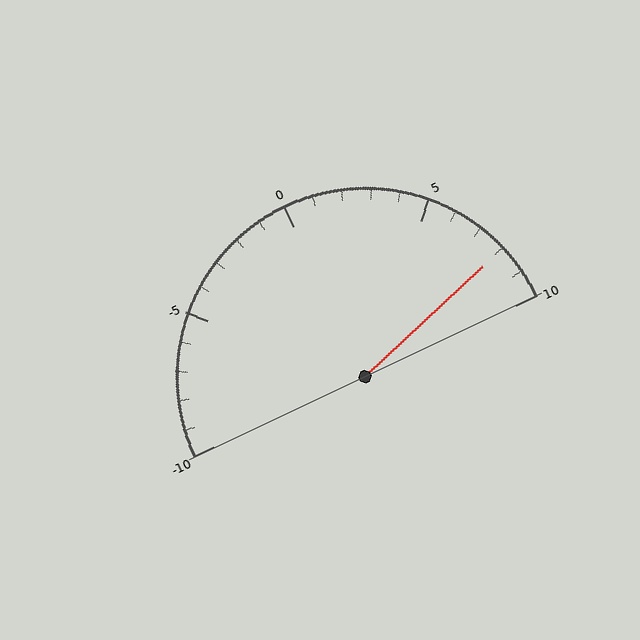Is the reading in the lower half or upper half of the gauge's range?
The reading is in the upper half of the range (-10 to 10).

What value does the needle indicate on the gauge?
The needle indicates approximately 8.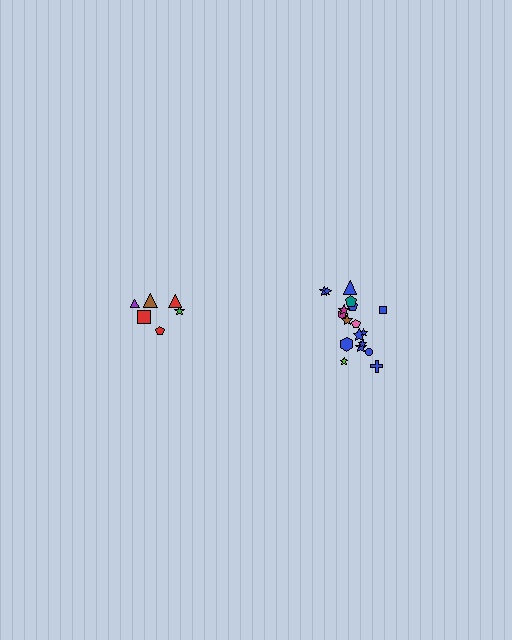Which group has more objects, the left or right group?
The right group.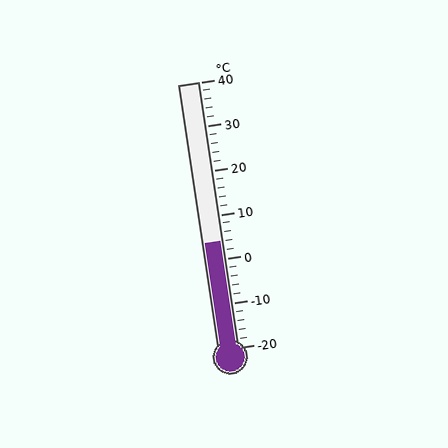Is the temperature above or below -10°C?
The temperature is above -10°C.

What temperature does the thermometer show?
The thermometer shows approximately 4°C.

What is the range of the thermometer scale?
The thermometer scale ranges from -20°C to 40°C.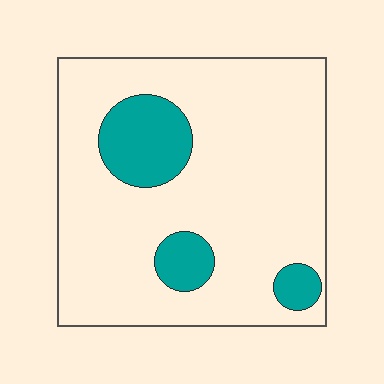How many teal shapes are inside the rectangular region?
3.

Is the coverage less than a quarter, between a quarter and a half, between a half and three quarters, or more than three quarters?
Less than a quarter.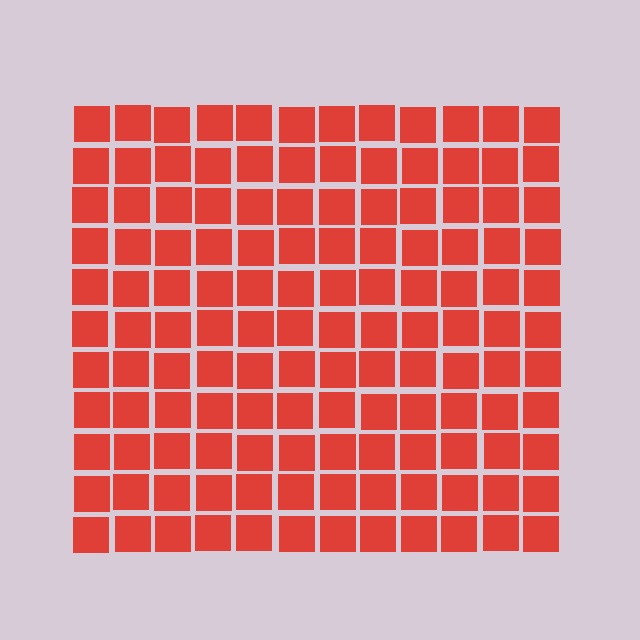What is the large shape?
The large shape is a square.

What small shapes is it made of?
It is made of small squares.